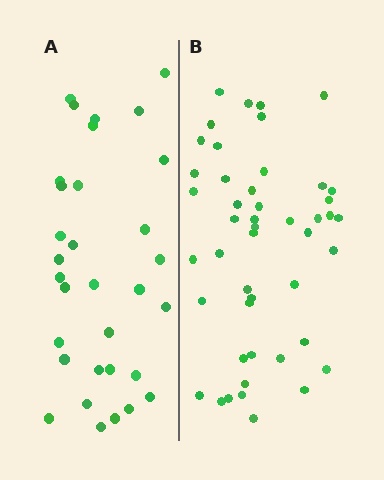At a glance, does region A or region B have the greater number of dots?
Region B (the right region) has more dots.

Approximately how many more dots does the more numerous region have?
Region B has approximately 15 more dots than region A.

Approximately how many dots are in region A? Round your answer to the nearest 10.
About 30 dots. (The exact count is 32, which rounds to 30.)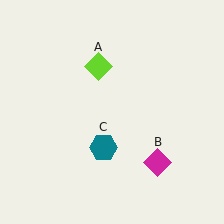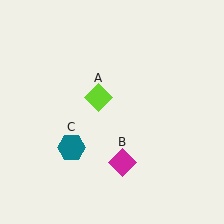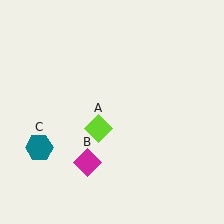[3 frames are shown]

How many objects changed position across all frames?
3 objects changed position: lime diamond (object A), magenta diamond (object B), teal hexagon (object C).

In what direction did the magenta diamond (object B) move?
The magenta diamond (object B) moved left.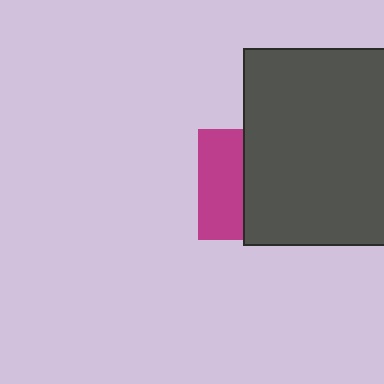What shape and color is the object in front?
The object in front is a dark gray rectangle.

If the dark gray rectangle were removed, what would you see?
You would see the complete magenta square.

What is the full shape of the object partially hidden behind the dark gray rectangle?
The partially hidden object is a magenta square.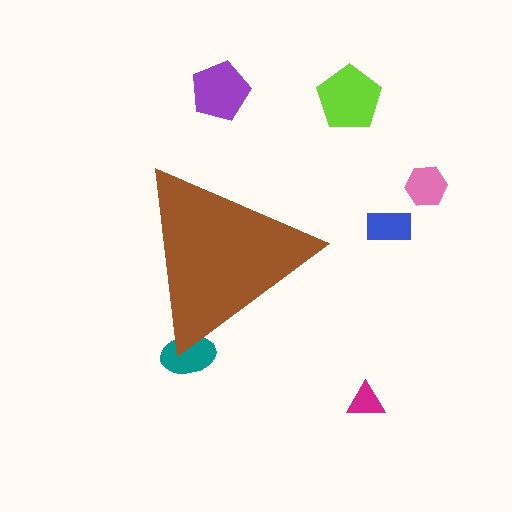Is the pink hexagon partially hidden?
No, the pink hexagon is fully visible.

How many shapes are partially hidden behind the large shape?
1 shape is partially hidden.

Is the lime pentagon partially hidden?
No, the lime pentagon is fully visible.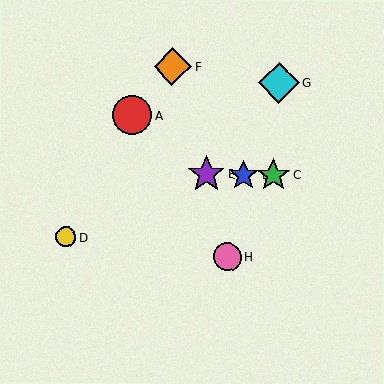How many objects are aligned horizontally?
3 objects (B, C, E) are aligned horizontally.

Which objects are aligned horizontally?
Objects B, C, E are aligned horizontally.